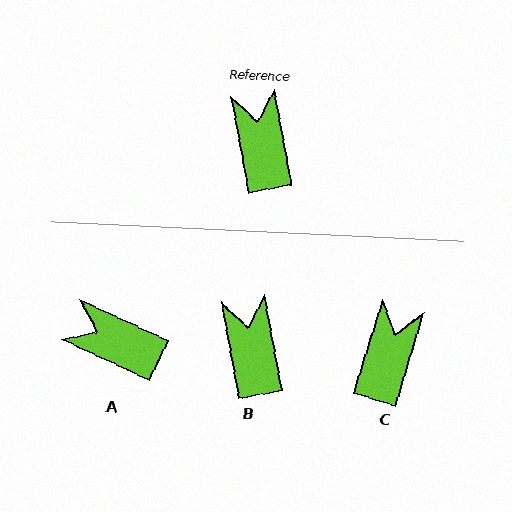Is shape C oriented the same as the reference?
No, it is off by about 27 degrees.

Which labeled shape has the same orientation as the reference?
B.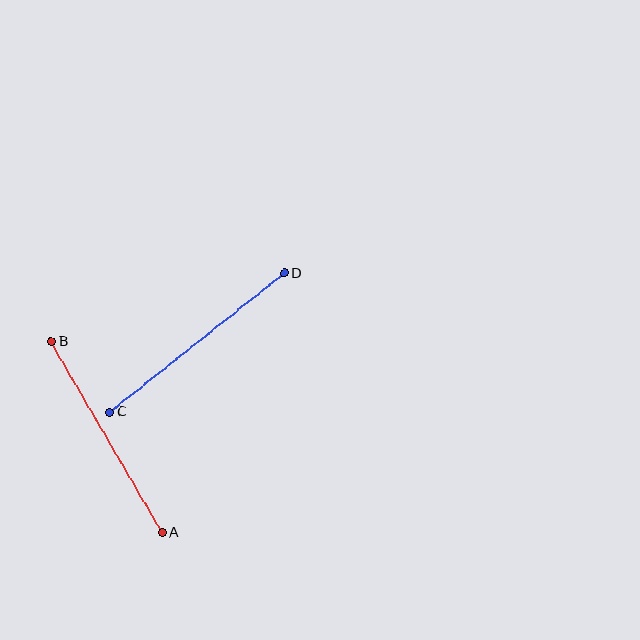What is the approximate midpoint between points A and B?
The midpoint is at approximately (107, 437) pixels.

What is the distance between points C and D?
The distance is approximately 223 pixels.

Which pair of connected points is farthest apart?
Points C and D are farthest apart.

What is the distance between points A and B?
The distance is approximately 221 pixels.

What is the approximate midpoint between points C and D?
The midpoint is at approximately (197, 343) pixels.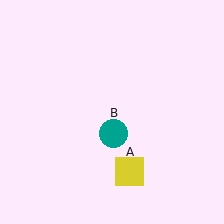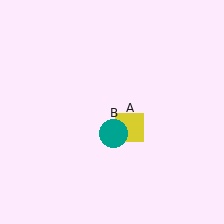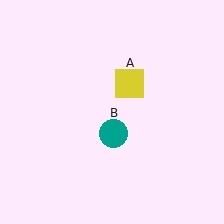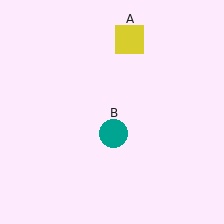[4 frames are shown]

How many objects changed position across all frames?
1 object changed position: yellow square (object A).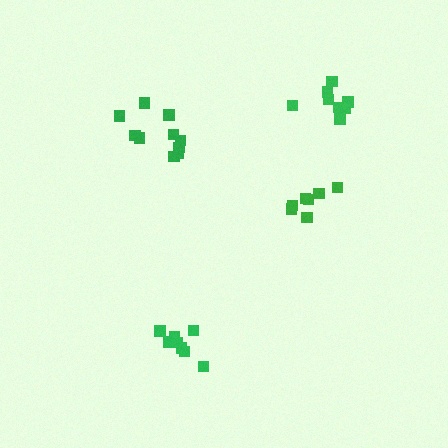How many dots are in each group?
Group 1: 8 dots, Group 2: 7 dots, Group 3: 8 dots, Group 4: 10 dots (33 total).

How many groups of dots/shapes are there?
There are 4 groups.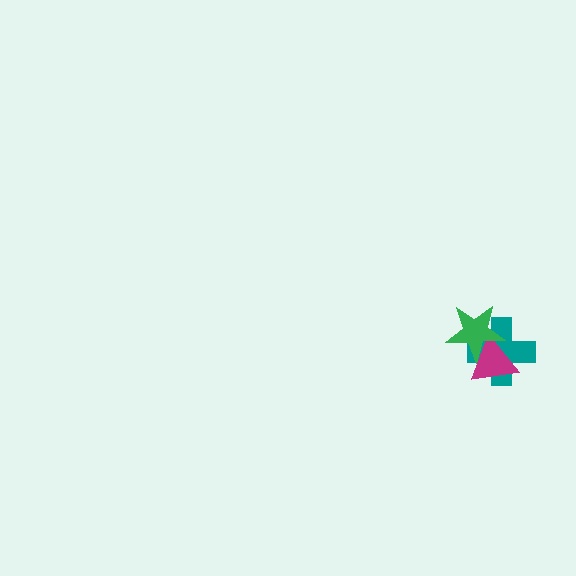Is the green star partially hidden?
No, no other shape covers it.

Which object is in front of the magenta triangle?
The green star is in front of the magenta triangle.